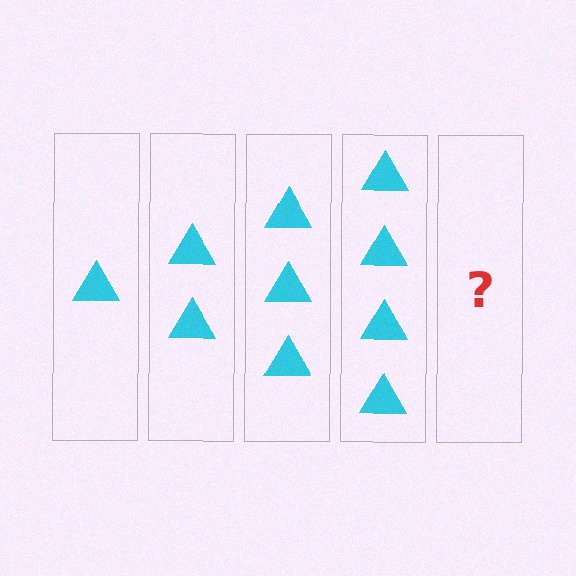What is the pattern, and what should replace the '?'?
The pattern is that each step adds one more triangle. The '?' should be 5 triangles.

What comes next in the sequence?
The next element should be 5 triangles.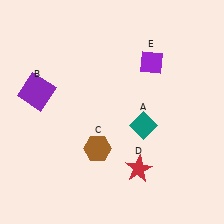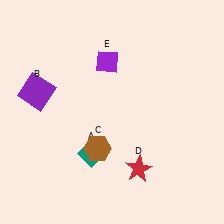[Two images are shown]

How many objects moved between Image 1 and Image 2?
2 objects moved between the two images.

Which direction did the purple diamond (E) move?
The purple diamond (E) moved left.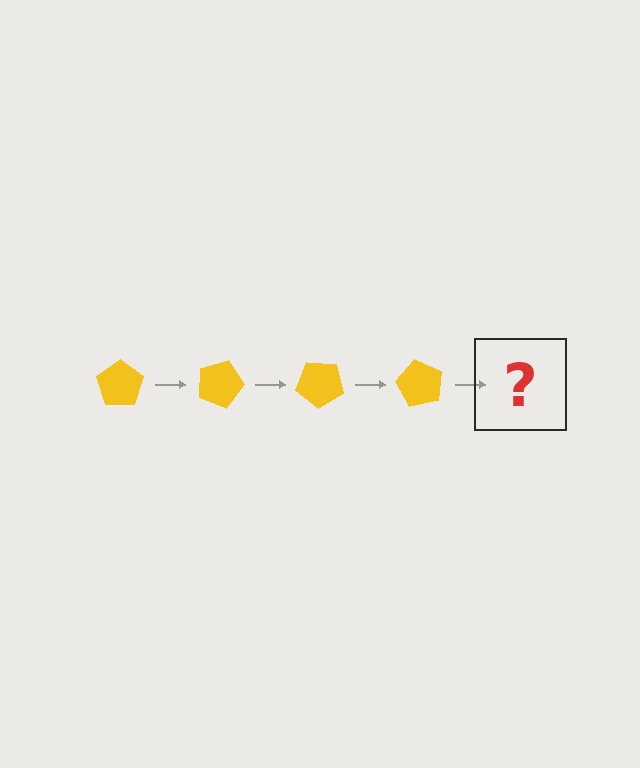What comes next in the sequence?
The next element should be a yellow pentagon rotated 80 degrees.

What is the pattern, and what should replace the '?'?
The pattern is that the pentagon rotates 20 degrees each step. The '?' should be a yellow pentagon rotated 80 degrees.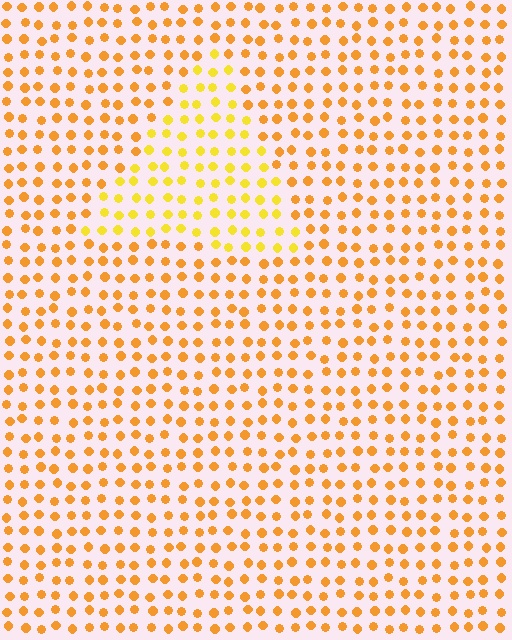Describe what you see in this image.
The image is filled with small orange elements in a uniform arrangement. A triangle-shaped region is visible where the elements are tinted to a slightly different hue, forming a subtle color boundary.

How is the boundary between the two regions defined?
The boundary is defined purely by a slight shift in hue (about 23 degrees). Spacing, size, and orientation are identical on both sides.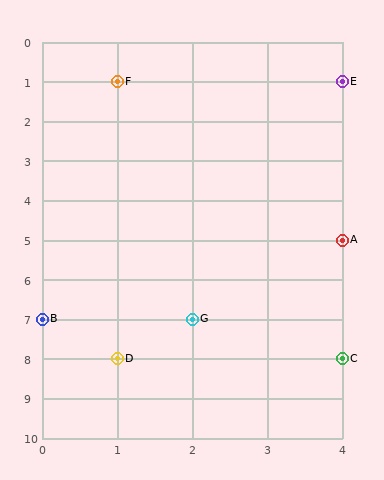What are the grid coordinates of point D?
Point D is at grid coordinates (1, 8).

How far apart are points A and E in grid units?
Points A and E are 4 rows apart.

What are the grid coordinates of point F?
Point F is at grid coordinates (1, 1).